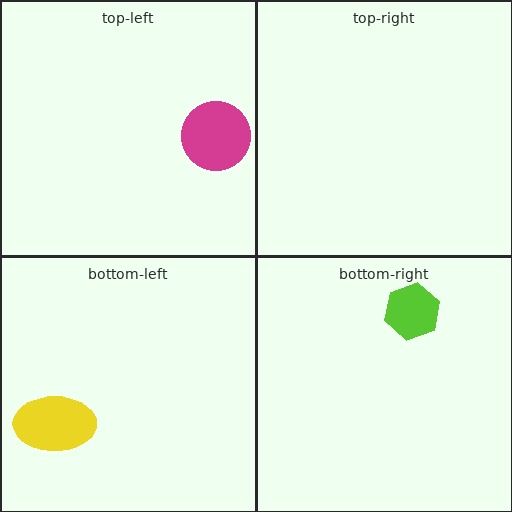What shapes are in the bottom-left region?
The yellow ellipse.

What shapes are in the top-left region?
The magenta circle.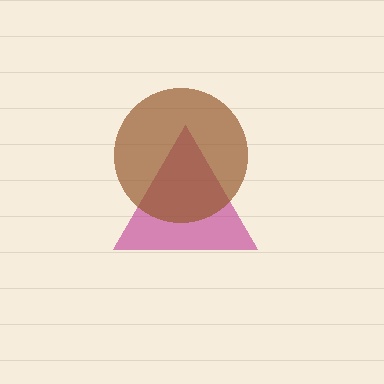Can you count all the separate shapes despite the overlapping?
Yes, there are 2 separate shapes.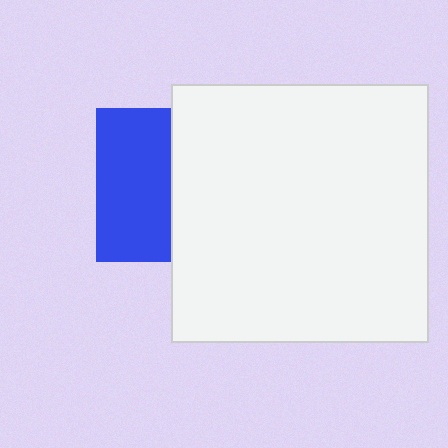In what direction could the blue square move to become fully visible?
The blue square could move left. That would shift it out from behind the white square entirely.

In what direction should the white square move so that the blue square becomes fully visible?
The white square should move right. That is the shortest direction to clear the overlap and leave the blue square fully visible.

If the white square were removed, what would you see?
You would see the complete blue square.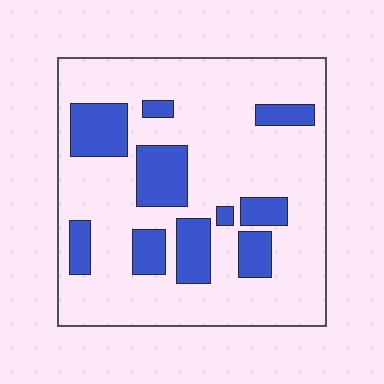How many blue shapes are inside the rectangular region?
10.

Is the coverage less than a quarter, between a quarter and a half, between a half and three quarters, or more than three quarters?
Less than a quarter.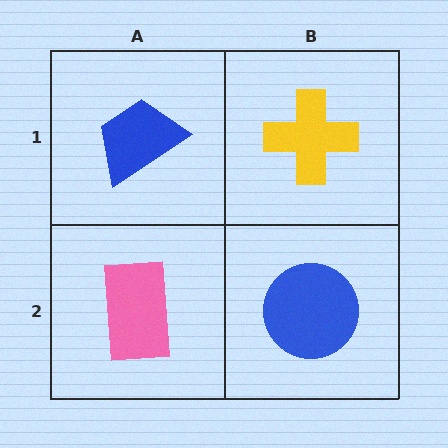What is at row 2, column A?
A pink rectangle.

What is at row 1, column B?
A yellow cross.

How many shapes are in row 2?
2 shapes.